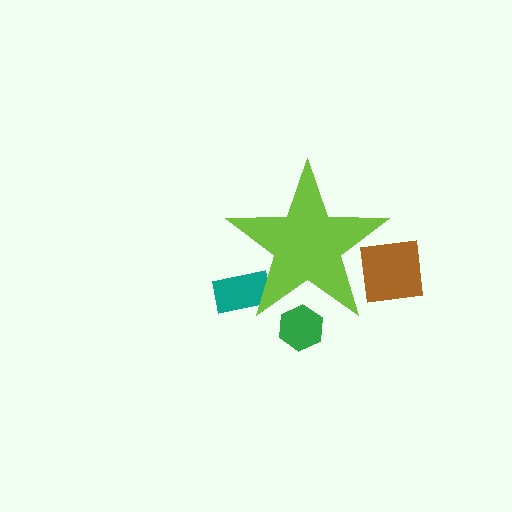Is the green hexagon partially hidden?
Yes, the green hexagon is partially hidden behind the lime star.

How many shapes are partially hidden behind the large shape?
3 shapes are partially hidden.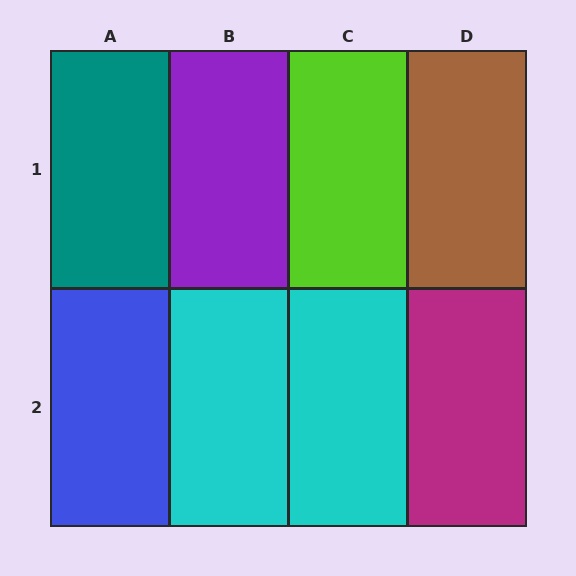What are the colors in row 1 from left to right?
Teal, purple, lime, brown.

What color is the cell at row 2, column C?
Cyan.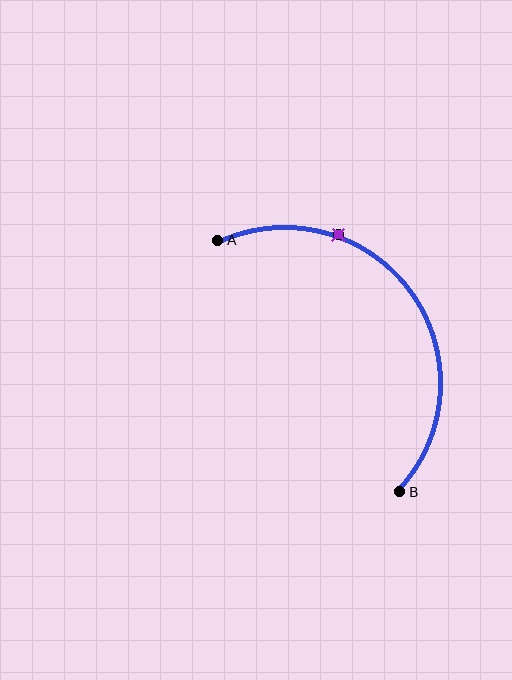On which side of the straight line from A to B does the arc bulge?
The arc bulges above and to the right of the straight line connecting A and B.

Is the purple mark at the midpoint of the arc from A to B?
No. The purple mark lies on the arc but is closer to endpoint A. The arc midpoint would be at the point on the curve equidistant along the arc from both A and B.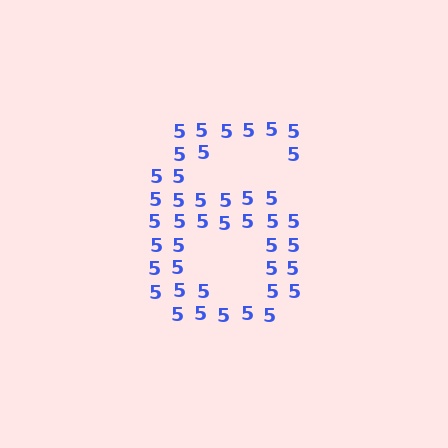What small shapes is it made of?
It is made of small digit 5's.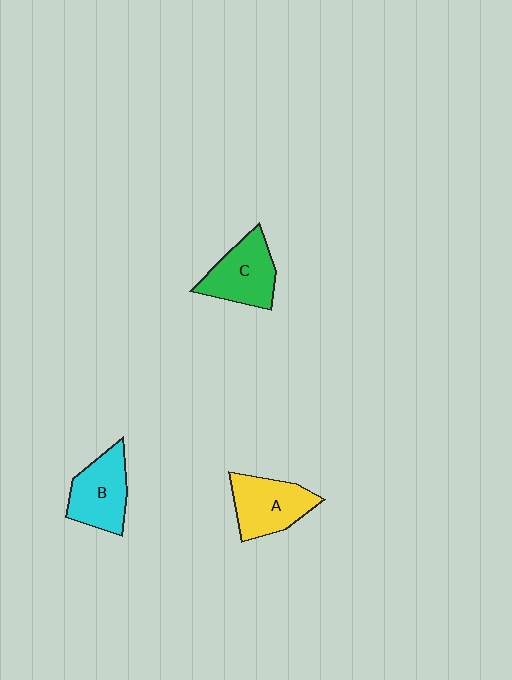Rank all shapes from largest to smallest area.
From largest to smallest: A (yellow), C (green), B (cyan).